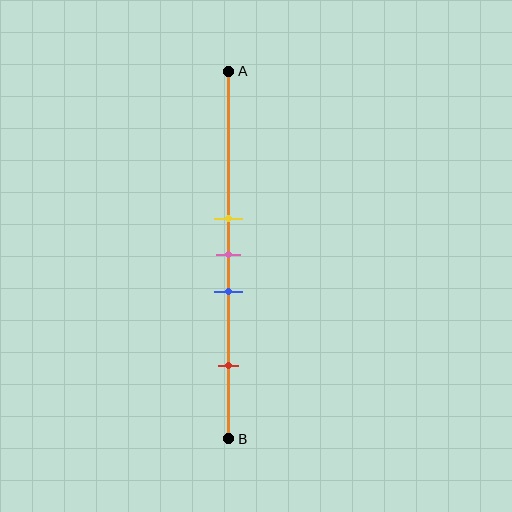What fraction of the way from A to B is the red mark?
The red mark is approximately 80% (0.8) of the way from A to B.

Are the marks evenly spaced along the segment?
No, the marks are not evenly spaced.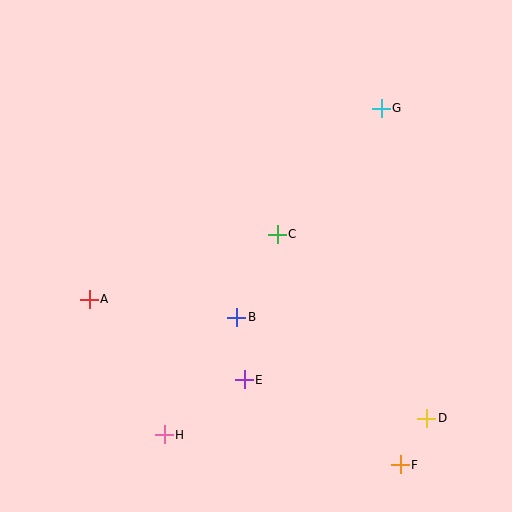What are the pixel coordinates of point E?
Point E is at (244, 380).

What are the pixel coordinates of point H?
Point H is at (164, 435).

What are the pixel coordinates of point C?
Point C is at (277, 234).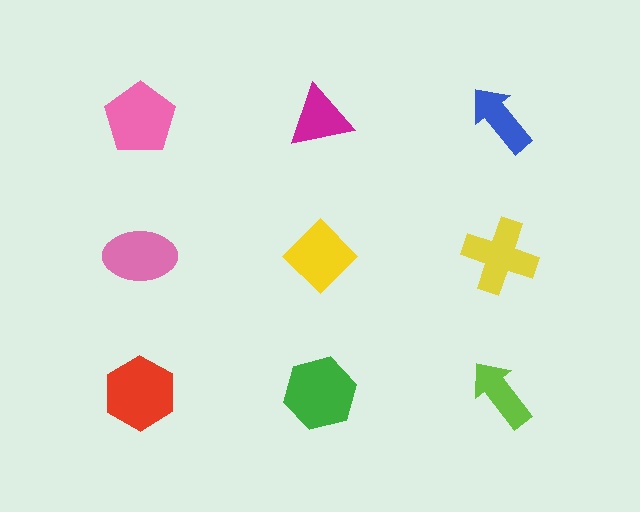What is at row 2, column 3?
A yellow cross.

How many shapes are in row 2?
3 shapes.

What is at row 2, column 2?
A yellow diamond.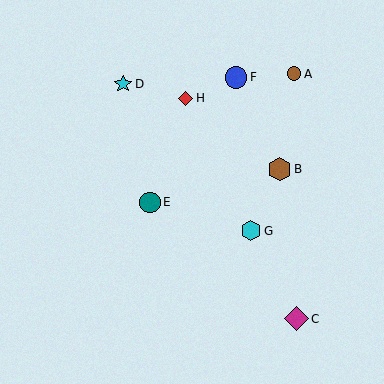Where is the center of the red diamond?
The center of the red diamond is at (186, 98).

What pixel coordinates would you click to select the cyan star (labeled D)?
Click at (123, 84) to select the cyan star D.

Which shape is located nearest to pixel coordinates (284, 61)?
The brown circle (labeled A) at (294, 74) is nearest to that location.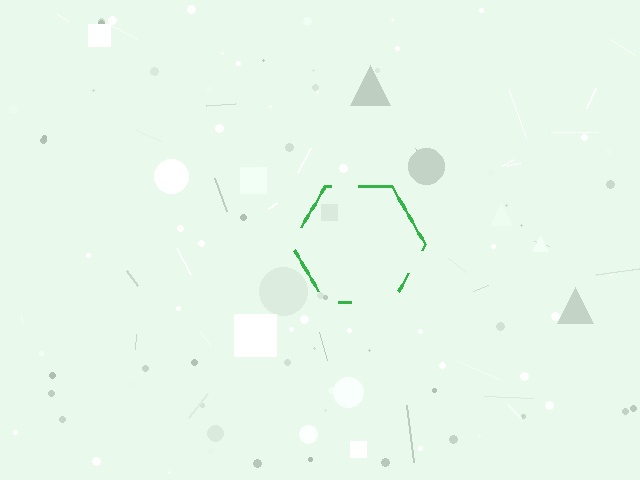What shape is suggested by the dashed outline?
The dashed outline suggests a hexagon.